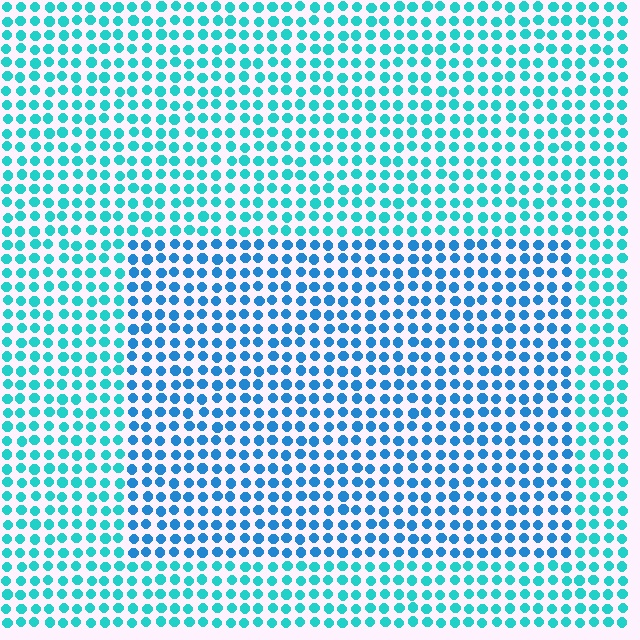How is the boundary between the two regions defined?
The boundary is defined purely by a slight shift in hue (about 28 degrees). Spacing, size, and orientation are identical on both sides.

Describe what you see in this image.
The image is filled with small cyan elements in a uniform arrangement. A rectangle-shaped region is visible where the elements are tinted to a slightly different hue, forming a subtle color boundary.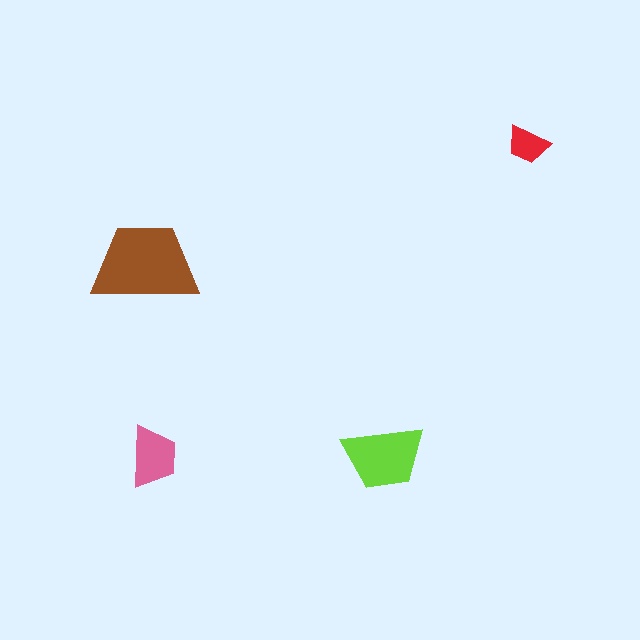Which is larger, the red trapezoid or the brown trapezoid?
The brown one.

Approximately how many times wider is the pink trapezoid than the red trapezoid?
About 1.5 times wider.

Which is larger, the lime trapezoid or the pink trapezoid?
The lime one.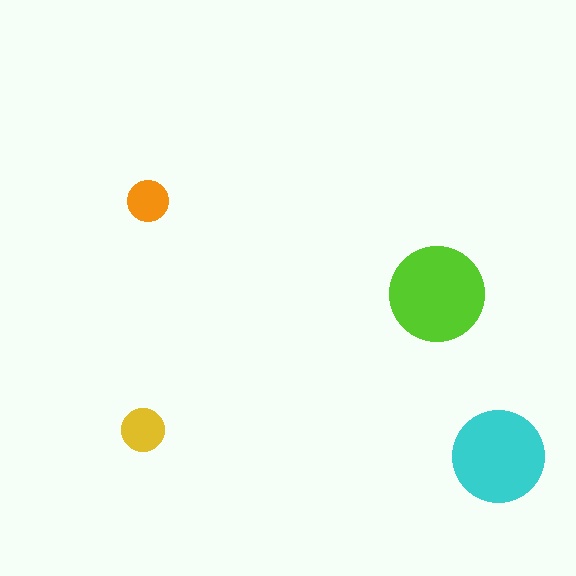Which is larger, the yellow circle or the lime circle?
The lime one.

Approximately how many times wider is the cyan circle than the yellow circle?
About 2 times wider.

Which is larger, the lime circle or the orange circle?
The lime one.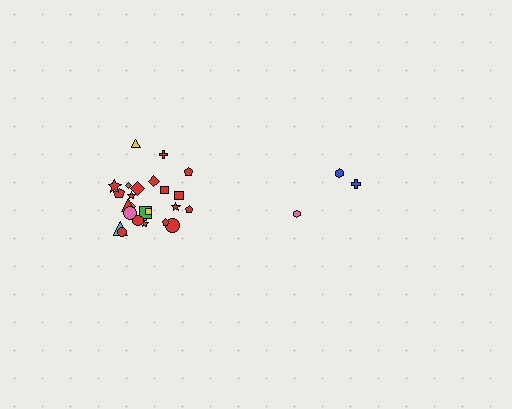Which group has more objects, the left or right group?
The left group.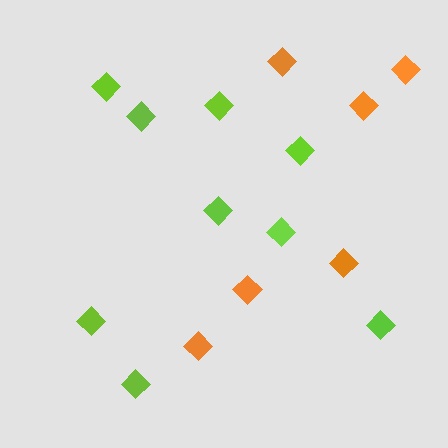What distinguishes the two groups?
There are 2 groups: one group of orange diamonds (6) and one group of lime diamonds (9).